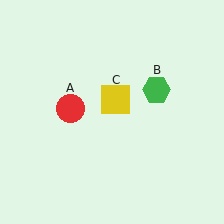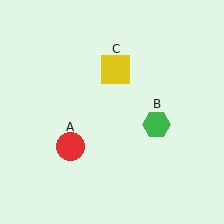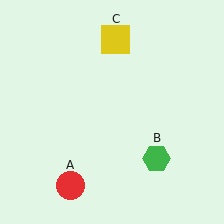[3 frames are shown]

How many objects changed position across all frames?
3 objects changed position: red circle (object A), green hexagon (object B), yellow square (object C).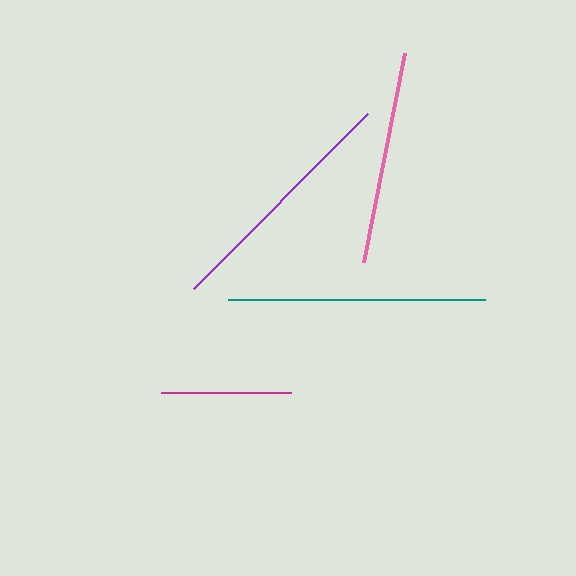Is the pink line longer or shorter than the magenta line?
The pink line is longer than the magenta line.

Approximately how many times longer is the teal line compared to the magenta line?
The teal line is approximately 2.0 times the length of the magenta line.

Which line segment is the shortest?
The magenta line is the shortest at approximately 130 pixels.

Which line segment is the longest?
The teal line is the longest at approximately 257 pixels.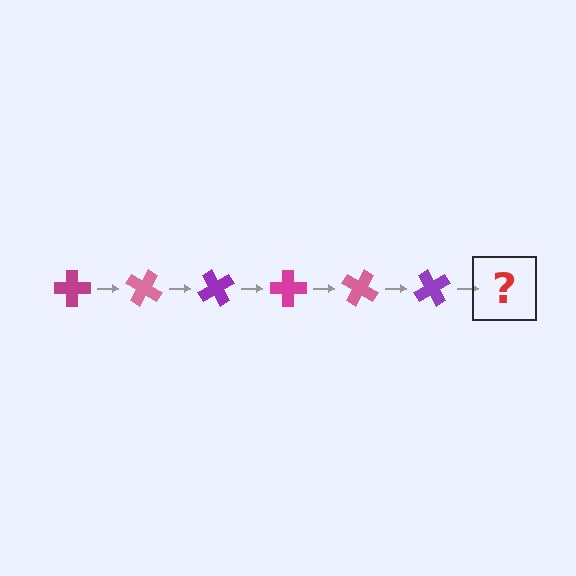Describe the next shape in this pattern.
It should be a magenta cross, rotated 180 degrees from the start.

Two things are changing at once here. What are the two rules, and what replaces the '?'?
The two rules are that it rotates 30 degrees each step and the color cycles through magenta, pink, and purple. The '?' should be a magenta cross, rotated 180 degrees from the start.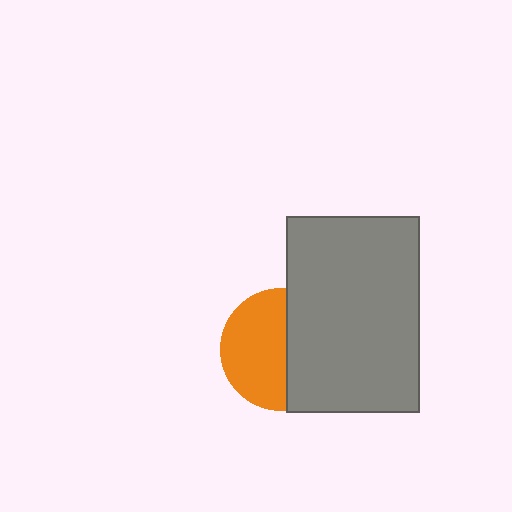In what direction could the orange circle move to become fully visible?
The orange circle could move left. That would shift it out from behind the gray rectangle entirely.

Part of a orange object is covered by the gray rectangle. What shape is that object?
It is a circle.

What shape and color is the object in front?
The object in front is a gray rectangle.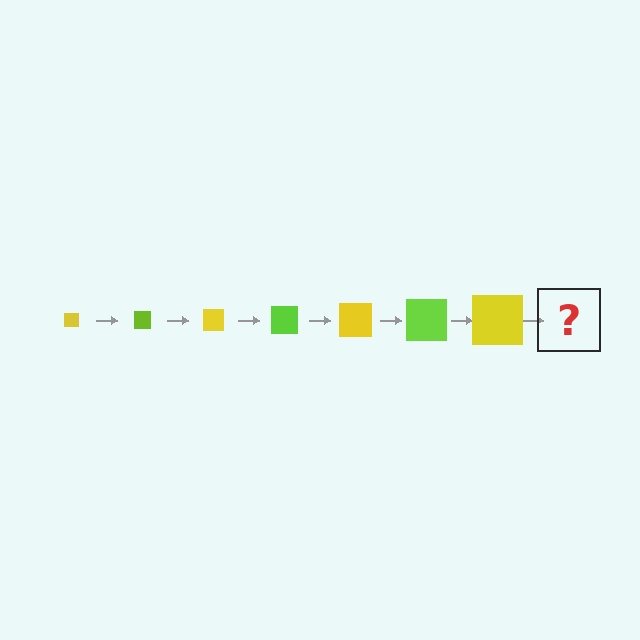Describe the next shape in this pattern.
It should be a lime square, larger than the previous one.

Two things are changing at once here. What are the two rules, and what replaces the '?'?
The two rules are that the square grows larger each step and the color cycles through yellow and lime. The '?' should be a lime square, larger than the previous one.